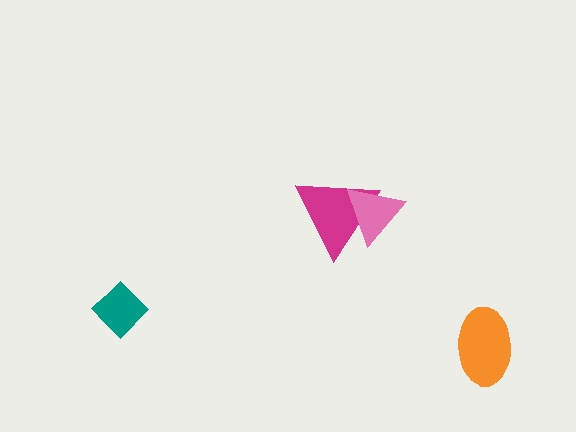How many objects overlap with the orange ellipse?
0 objects overlap with the orange ellipse.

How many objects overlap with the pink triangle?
1 object overlaps with the pink triangle.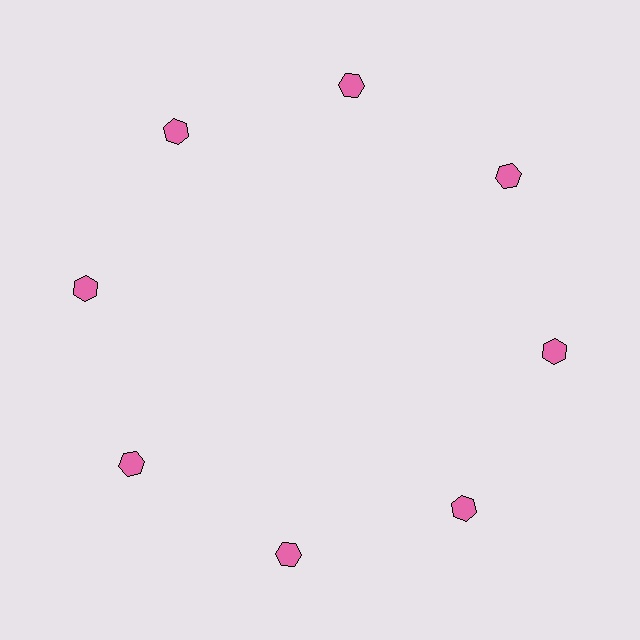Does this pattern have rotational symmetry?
Yes, this pattern has 8-fold rotational symmetry. It looks the same after rotating 45 degrees around the center.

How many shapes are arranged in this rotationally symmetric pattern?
There are 8 shapes, arranged in 8 groups of 1.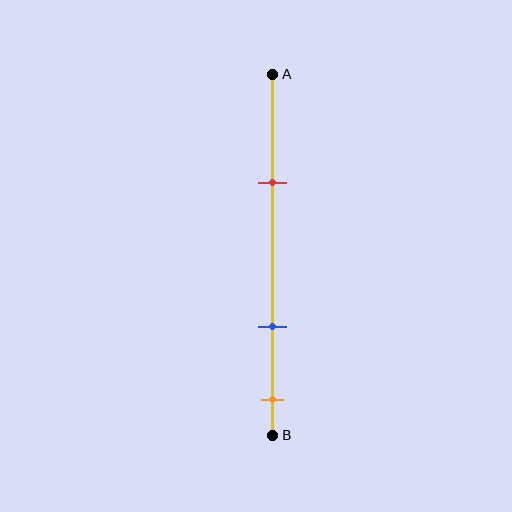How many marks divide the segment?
There are 3 marks dividing the segment.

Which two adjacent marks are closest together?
The blue and orange marks are the closest adjacent pair.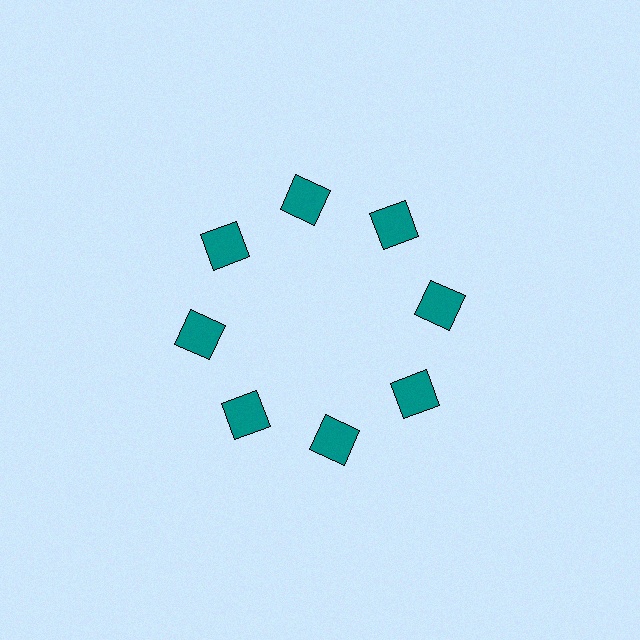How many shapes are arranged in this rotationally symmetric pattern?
There are 8 shapes, arranged in 8 groups of 1.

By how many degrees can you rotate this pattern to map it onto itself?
The pattern maps onto itself every 45 degrees of rotation.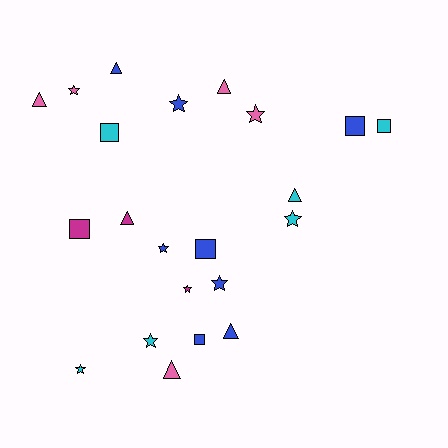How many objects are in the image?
There are 22 objects.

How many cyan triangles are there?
There is 1 cyan triangle.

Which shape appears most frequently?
Star, with 9 objects.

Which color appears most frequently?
Blue, with 8 objects.